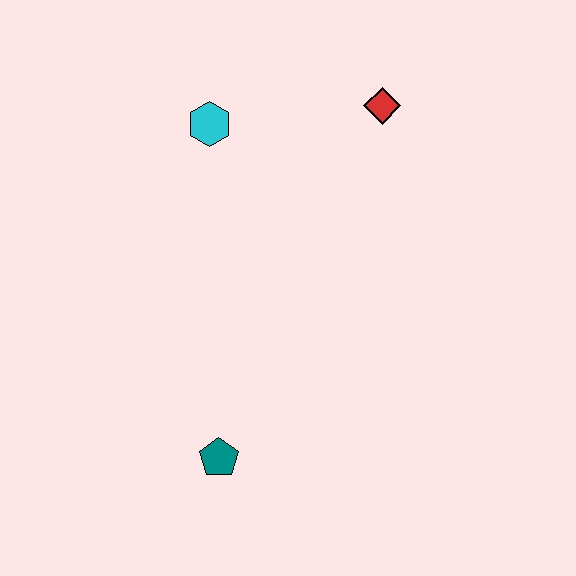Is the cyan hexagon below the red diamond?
Yes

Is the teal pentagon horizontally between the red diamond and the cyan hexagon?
Yes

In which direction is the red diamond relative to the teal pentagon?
The red diamond is above the teal pentagon.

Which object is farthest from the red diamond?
The teal pentagon is farthest from the red diamond.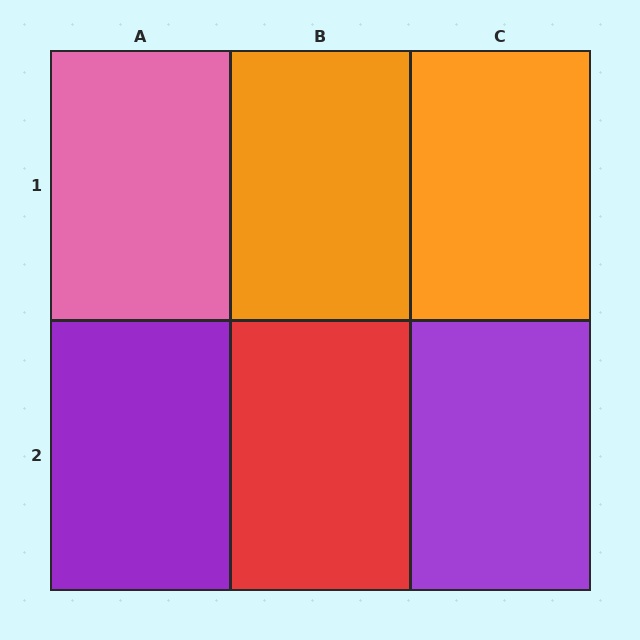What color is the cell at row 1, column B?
Orange.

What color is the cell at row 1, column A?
Pink.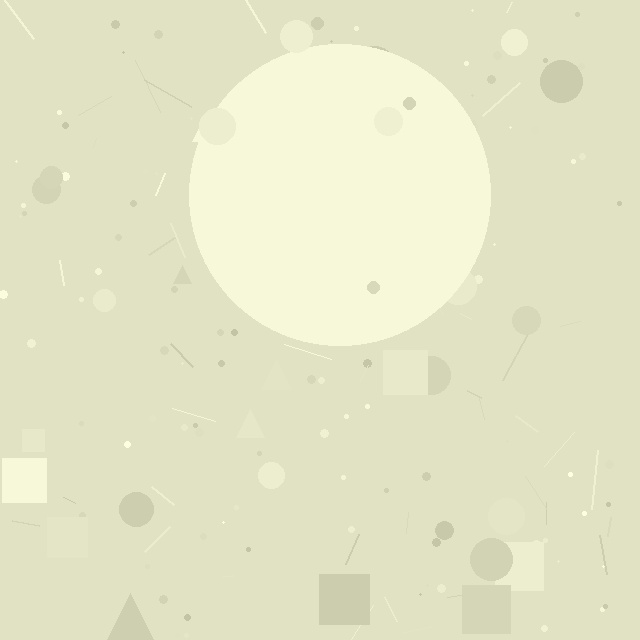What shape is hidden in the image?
A circle is hidden in the image.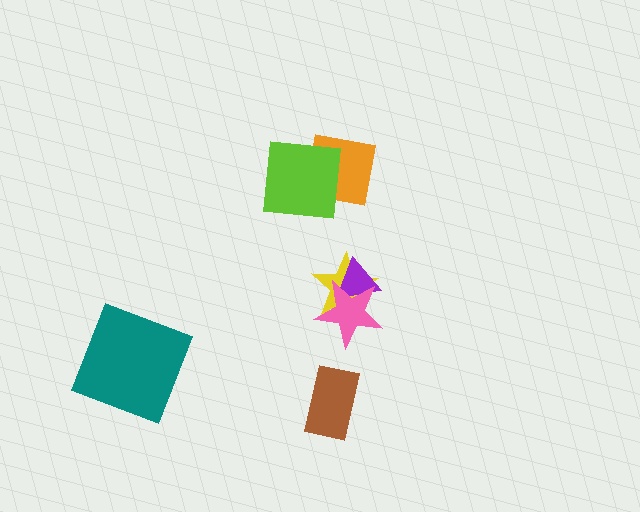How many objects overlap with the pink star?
2 objects overlap with the pink star.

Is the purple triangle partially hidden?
Yes, it is partially covered by another shape.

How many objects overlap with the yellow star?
2 objects overlap with the yellow star.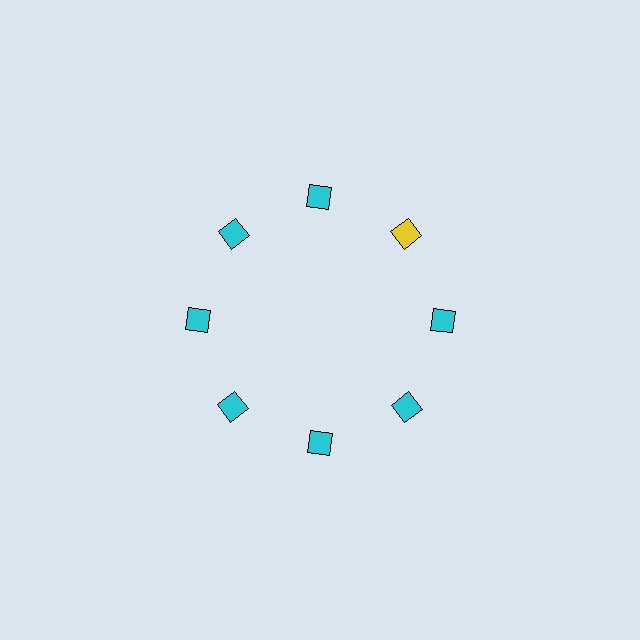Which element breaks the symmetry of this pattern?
The yellow diamond at roughly the 2 o'clock position breaks the symmetry. All other shapes are cyan diamonds.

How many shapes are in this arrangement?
There are 8 shapes arranged in a ring pattern.